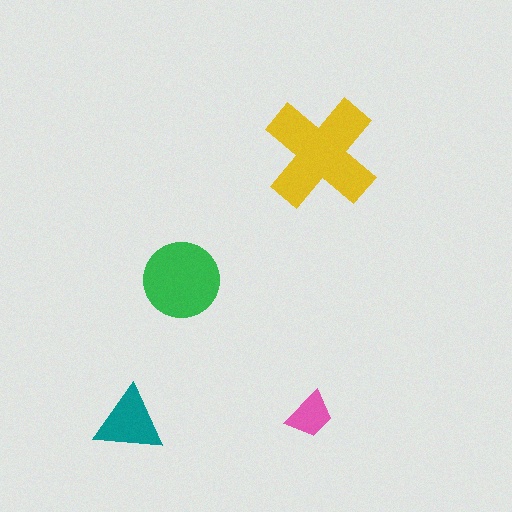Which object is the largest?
The yellow cross.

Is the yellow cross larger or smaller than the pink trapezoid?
Larger.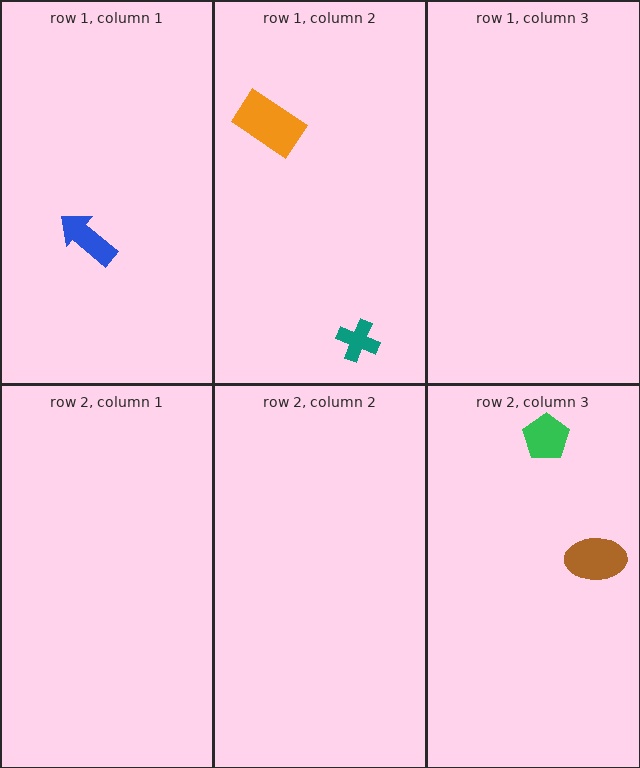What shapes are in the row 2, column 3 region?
The green pentagon, the brown ellipse.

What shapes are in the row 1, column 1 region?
The blue arrow.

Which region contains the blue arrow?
The row 1, column 1 region.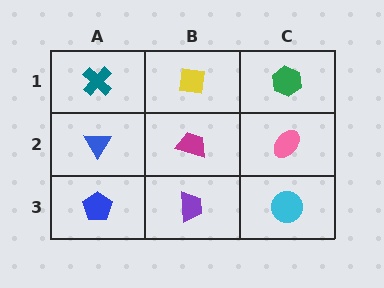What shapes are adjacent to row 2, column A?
A teal cross (row 1, column A), a blue pentagon (row 3, column A), a magenta trapezoid (row 2, column B).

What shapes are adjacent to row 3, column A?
A blue triangle (row 2, column A), a purple trapezoid (row 3, column B).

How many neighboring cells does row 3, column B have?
3.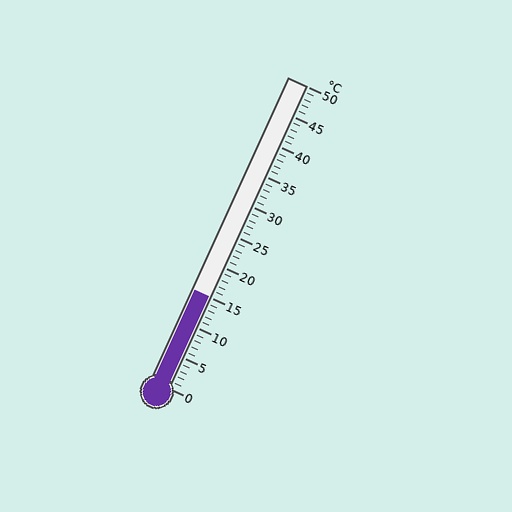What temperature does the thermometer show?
The thermometer shows approximately 15°C.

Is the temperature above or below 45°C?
The temperature is below 45°C.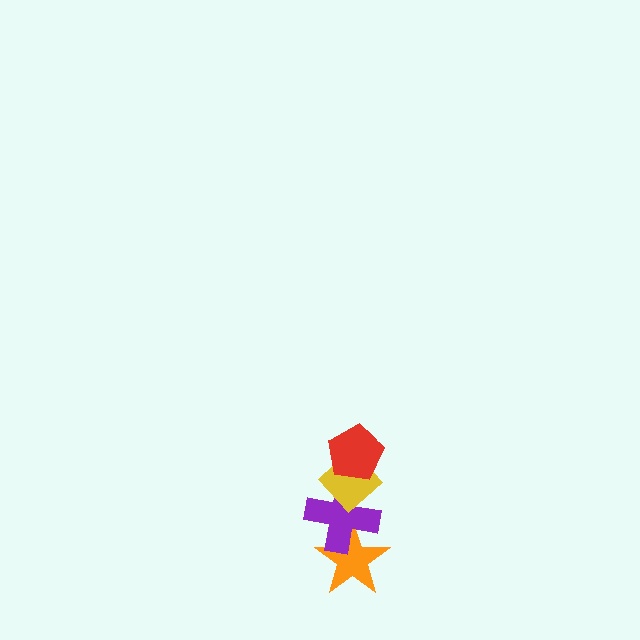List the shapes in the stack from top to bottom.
From top to bottom: the red pentagon, the yellow diamond, the purple cross, the orange star.